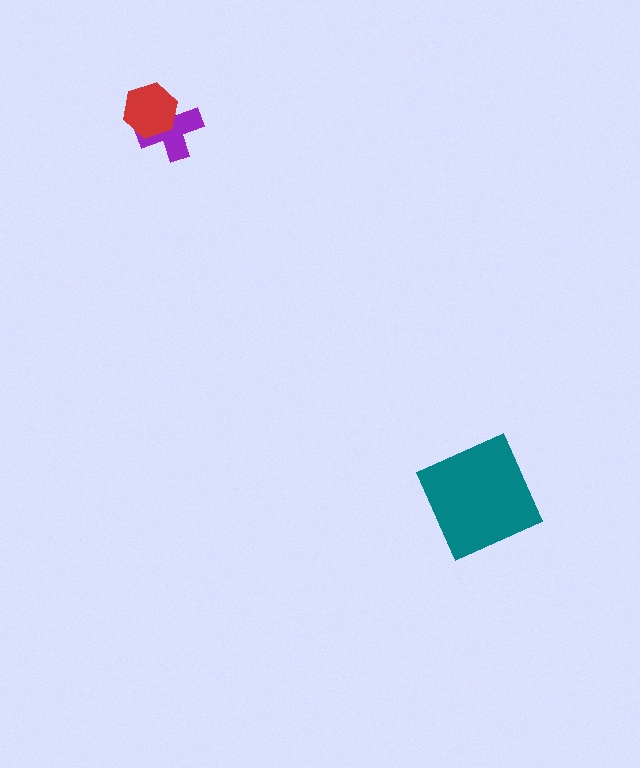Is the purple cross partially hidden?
Yes, it is partially covered by another shape.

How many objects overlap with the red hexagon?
1 object overlaps with the red hexagon.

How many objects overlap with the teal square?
0 objects overlap with the teal square.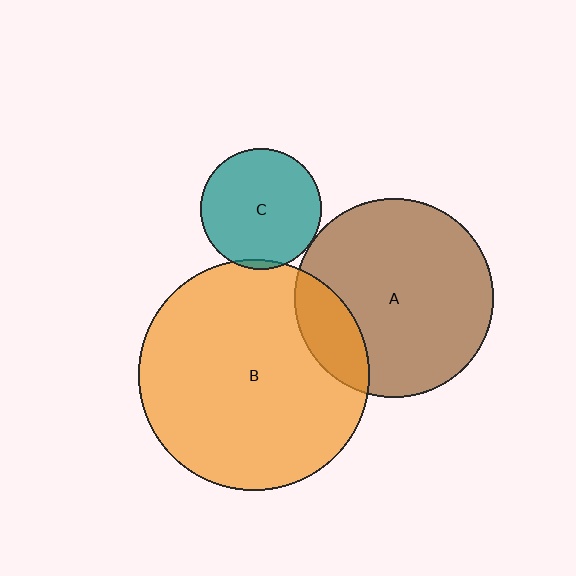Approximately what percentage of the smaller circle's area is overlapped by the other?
Approximately 5%.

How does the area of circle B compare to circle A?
Approximately 1.4 times.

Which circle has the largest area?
Circle B (orange).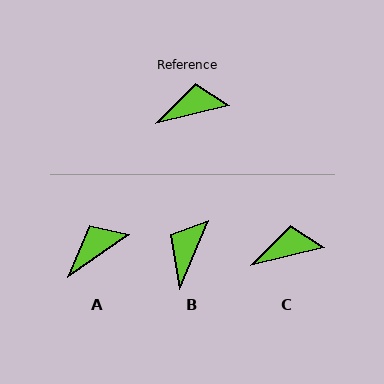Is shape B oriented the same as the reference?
No, it is off by about 54 degrees.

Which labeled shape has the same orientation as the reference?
C.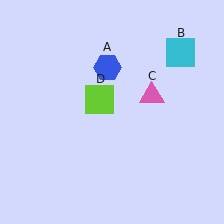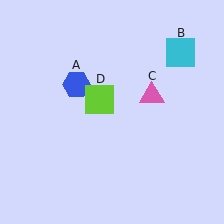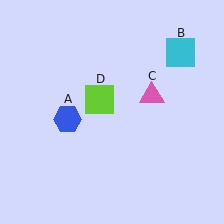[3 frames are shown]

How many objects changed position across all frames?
1 object changed position: blue hexagon (object A).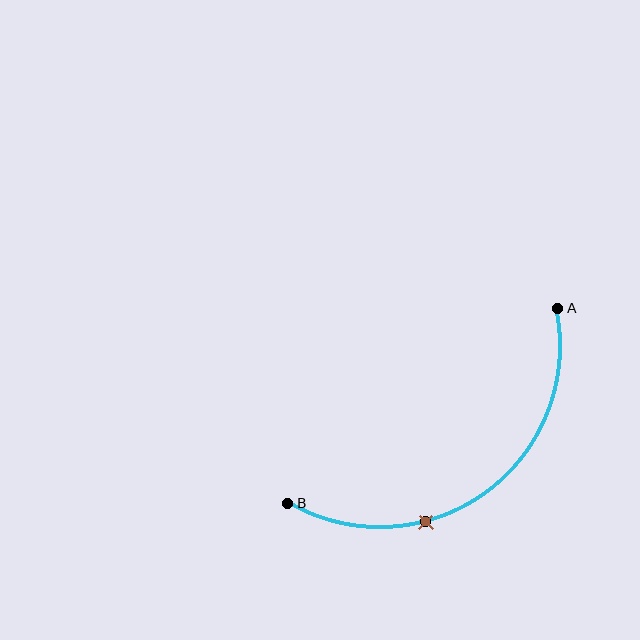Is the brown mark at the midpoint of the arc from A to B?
No. The brown mark lies on the arc but is closer to endpoint B. The arc midpoint would be at the point on the curve equidistant along the arc from both A and B.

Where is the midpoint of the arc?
The arc midpoint is the point on the curve farthest from the straight line joining A and B. It sits below and to the right of that line.